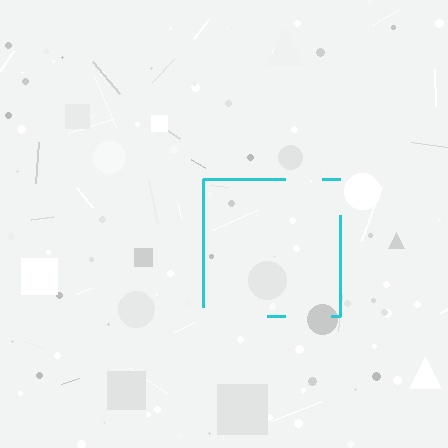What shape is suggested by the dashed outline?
The dashed outline suggests a square.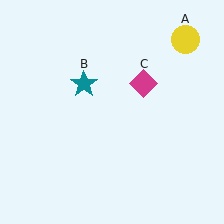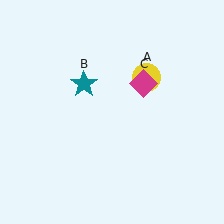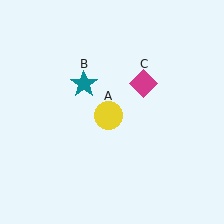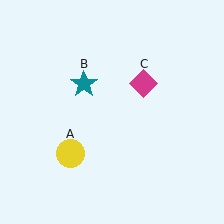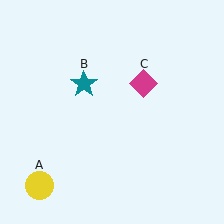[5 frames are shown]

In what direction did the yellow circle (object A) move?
The yellow circle (object A) moved down and to the left.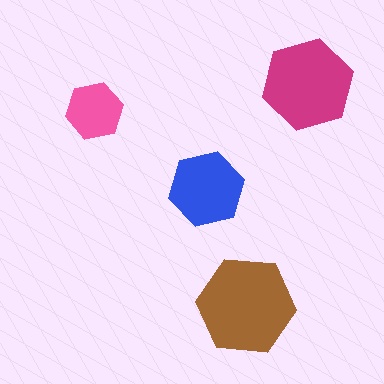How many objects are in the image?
There are 4 objects in the image.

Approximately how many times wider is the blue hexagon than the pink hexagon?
About 1.5 times wider.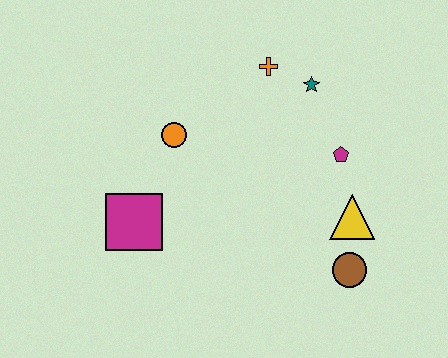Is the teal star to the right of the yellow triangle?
No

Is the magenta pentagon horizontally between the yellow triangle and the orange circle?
Yes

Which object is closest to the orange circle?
The magenta square is closest to the orange circle.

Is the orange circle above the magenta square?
Yes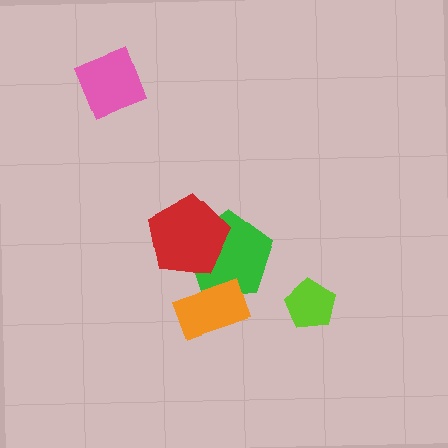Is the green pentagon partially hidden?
Yes, it is partially covered by another shape.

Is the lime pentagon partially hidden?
No, no other shape covers it.